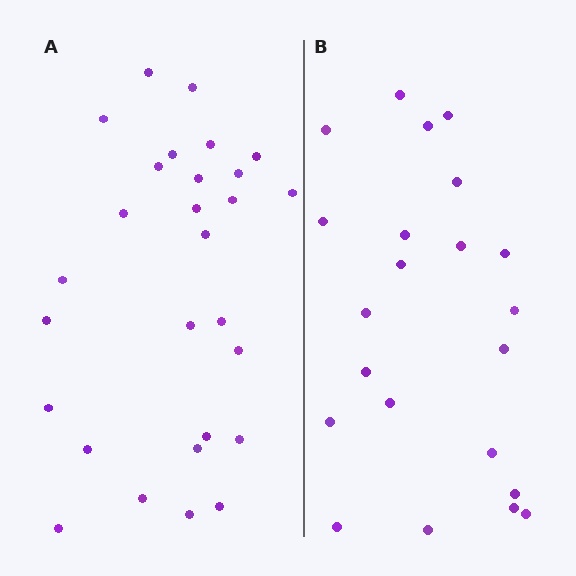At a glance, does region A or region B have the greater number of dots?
Region A (the left region) has more dots.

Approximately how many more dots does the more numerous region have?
Region A has about 6 more dots than region B.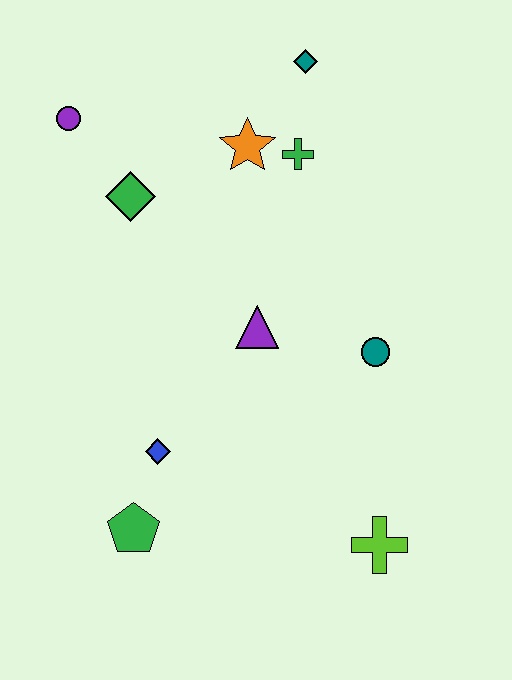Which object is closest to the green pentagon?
The blue diamond is closest to the green pentagon.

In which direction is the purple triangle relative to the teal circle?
The purple triangle is to the left of the teal circle.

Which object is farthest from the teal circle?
The purple circle is farthest from the teal circle.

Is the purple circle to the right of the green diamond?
No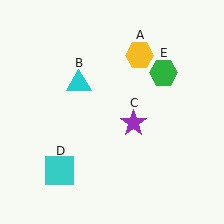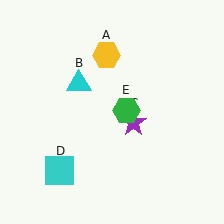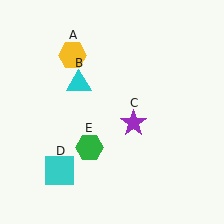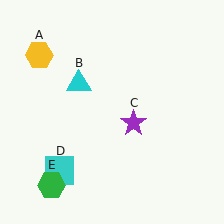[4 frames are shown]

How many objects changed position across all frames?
2 objects changed position: yellow hexagon (object A), green hexagon (object E).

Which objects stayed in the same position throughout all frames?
Cyan triangle (object B) and purple star (object C) and cyan square (object D) remained stationary.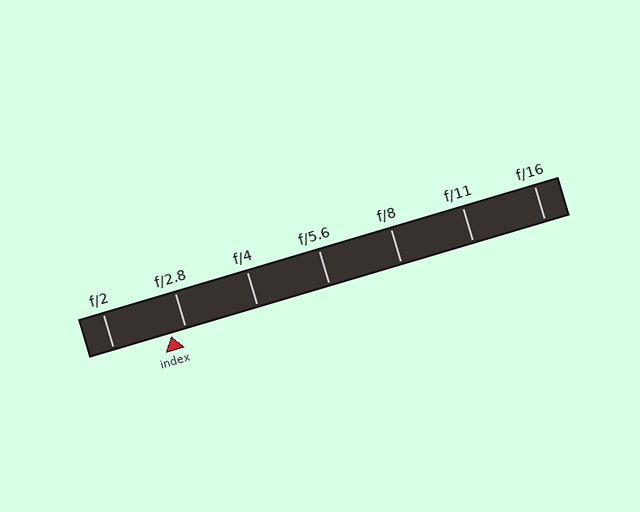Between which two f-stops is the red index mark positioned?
The index mark is between f/2 and f/2.8.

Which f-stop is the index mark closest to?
The index mark is closest to f/2.8.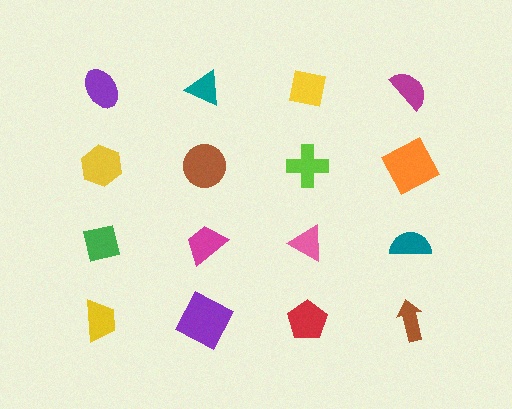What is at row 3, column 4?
A teal semicircle.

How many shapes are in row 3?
4 shapes.